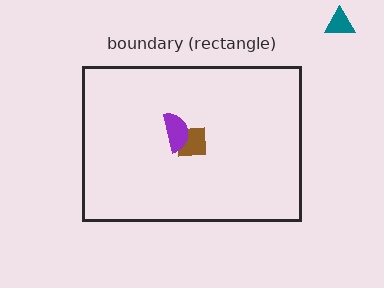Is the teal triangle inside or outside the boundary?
Outside.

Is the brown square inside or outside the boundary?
Inside.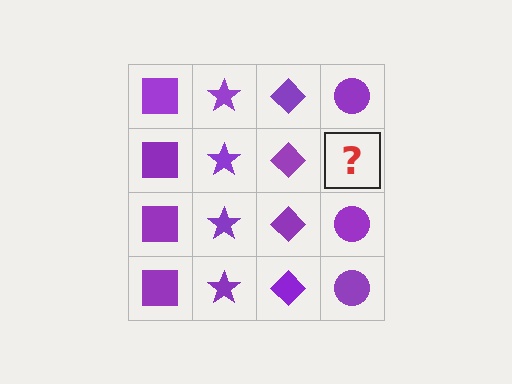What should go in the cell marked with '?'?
The missing cell should contain a purple circle.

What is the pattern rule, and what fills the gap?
The rule is that each column has a consistent shape. The gap should be filled with a purple circle.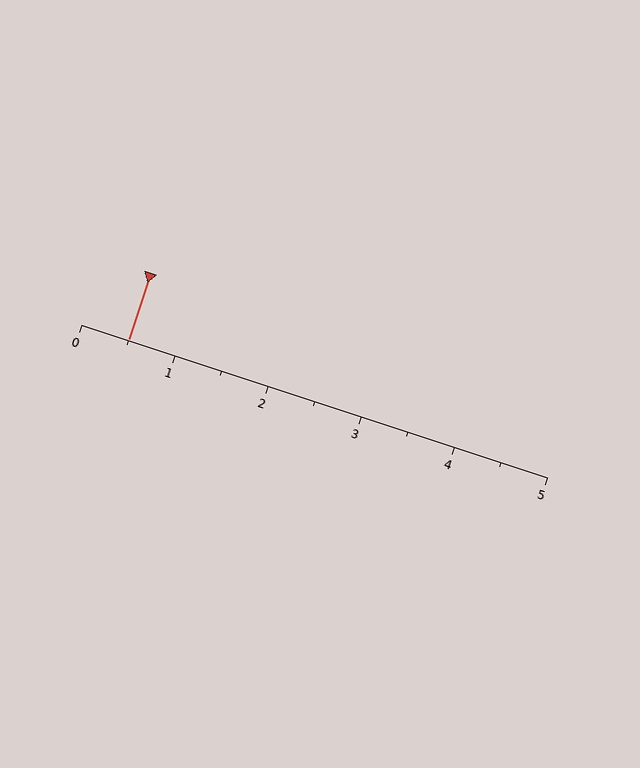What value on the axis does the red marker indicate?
The marker indicates approximately 0.5.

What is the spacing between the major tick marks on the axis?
The major ticks are spaced 1 apart.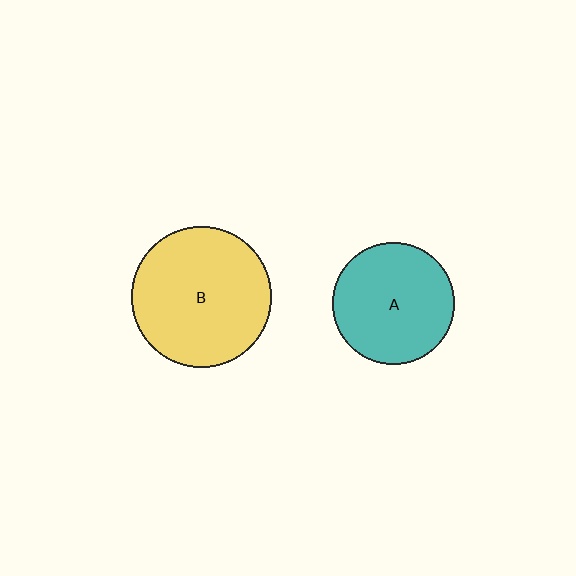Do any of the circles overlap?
No, none of the circles overlap.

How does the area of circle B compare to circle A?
Approximately 1.3 times.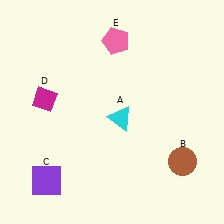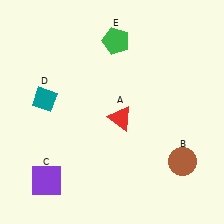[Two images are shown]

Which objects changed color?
A changed from cyan to red. D changed from magenta to teal. E changed from pink to green.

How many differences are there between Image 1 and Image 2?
There are 3 differences between the two images.